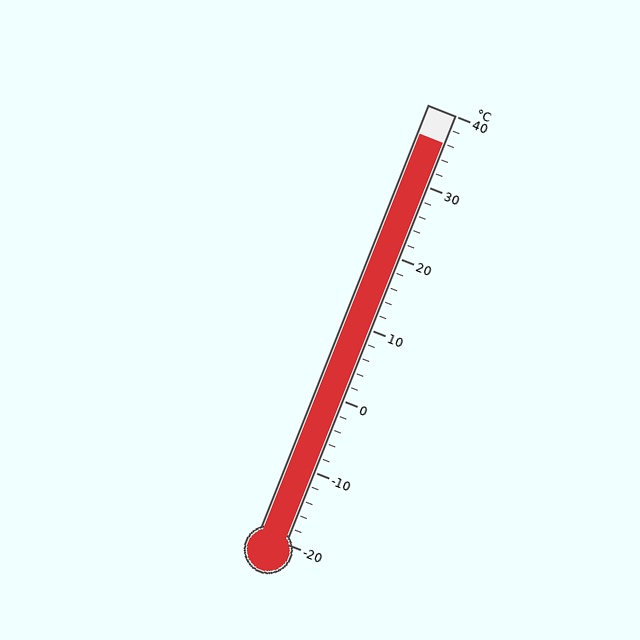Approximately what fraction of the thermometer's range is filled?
The thermometer is filled to approximately 95% of its range.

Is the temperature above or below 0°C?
The temperature is above 0°C.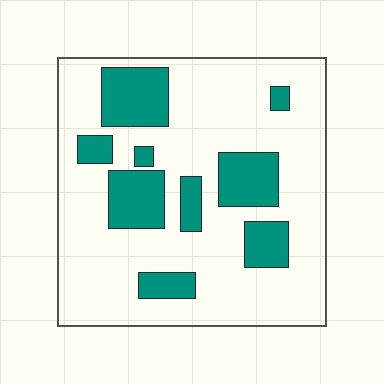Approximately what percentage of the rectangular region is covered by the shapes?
Approximately 25%.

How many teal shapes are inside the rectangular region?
9.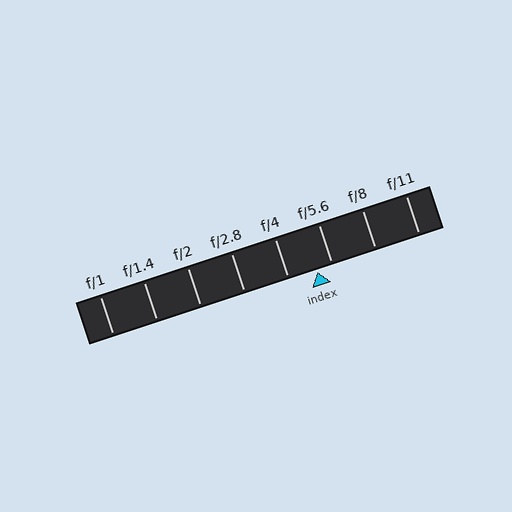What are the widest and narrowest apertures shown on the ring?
The widest aperture shown is f/1 and the narrowest is f/11.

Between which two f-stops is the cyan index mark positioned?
The index mark is between f/4 and f/5.6.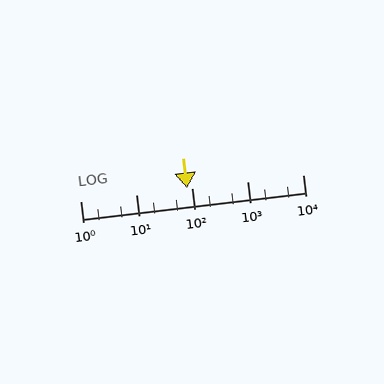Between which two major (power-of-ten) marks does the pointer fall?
The pointer is between 10 and 100.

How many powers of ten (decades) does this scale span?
The scale spans 4 decades, from 1 to 10000.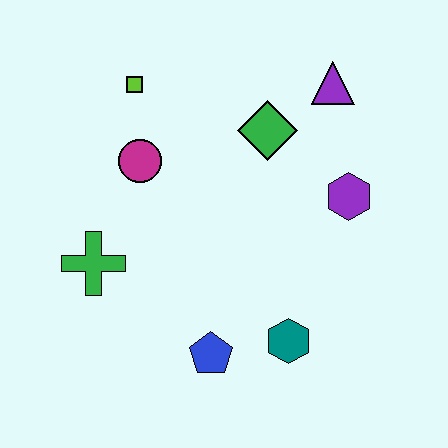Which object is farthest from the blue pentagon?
The purple triangle is farthest from the blue pentagon.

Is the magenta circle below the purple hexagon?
No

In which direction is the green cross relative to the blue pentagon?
The green cross is to the left of the blue pentagon.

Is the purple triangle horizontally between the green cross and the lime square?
No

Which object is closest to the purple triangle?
The green diamond is closest to the purple triangle.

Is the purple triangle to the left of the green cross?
No